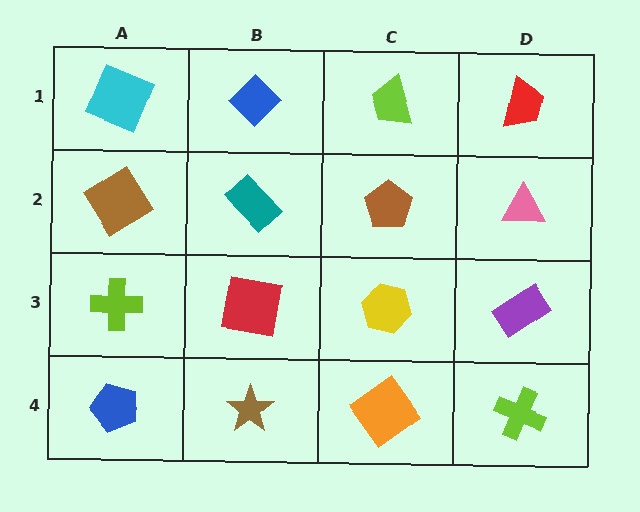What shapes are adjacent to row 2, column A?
A cyan square (row 1, column A), a lime cross (row 3, column A), a teal rectangle (row 2, column B).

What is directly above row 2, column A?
A cyan square.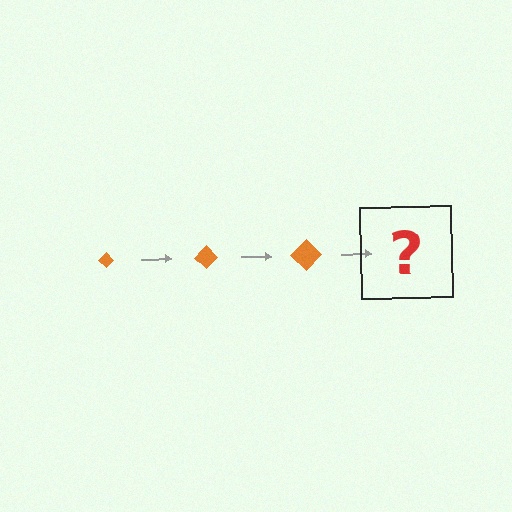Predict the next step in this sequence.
The next step is an orange diamond, larger than the previous one.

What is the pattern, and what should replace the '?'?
The pattern is that the diamond gets progressively larger each step. The '?' should be an orange diamond, larger than the previous one.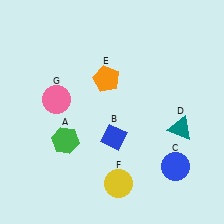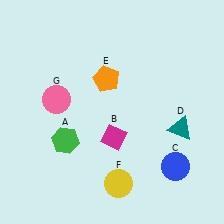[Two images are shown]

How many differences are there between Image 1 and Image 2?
There is 1 difference between the two images.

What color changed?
The diamond (B) changed from blue in Image 1 to magenta in Image 2.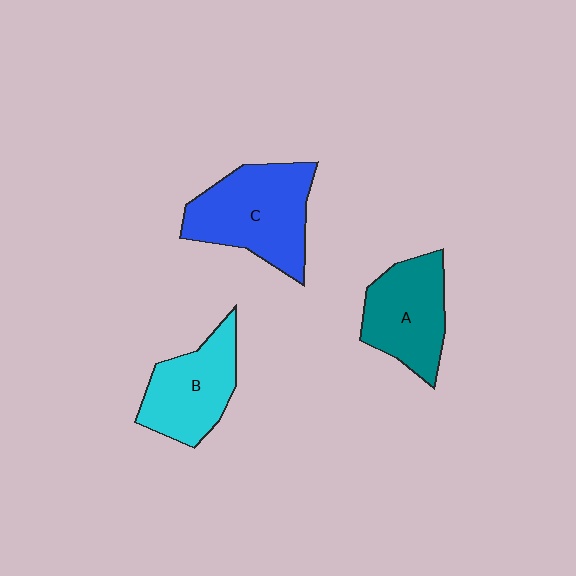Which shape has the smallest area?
Shape B (cyan).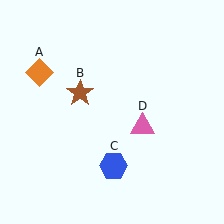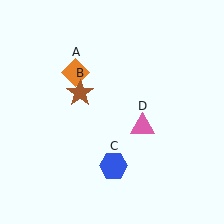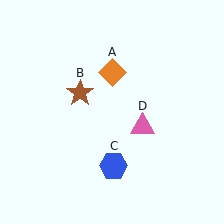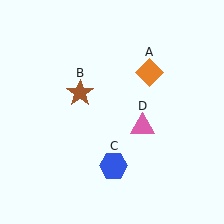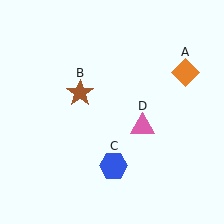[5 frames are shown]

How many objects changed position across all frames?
1 object changed position: orange diamond (object A).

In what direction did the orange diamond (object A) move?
The orange diamond (object A) moved right.